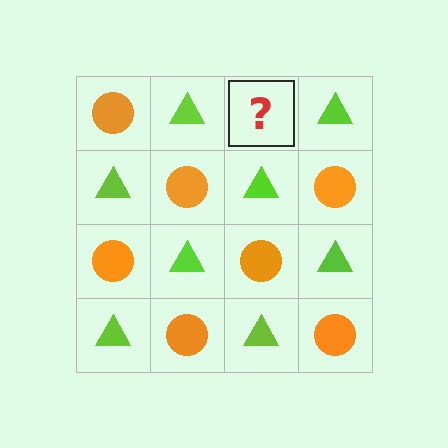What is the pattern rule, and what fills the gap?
The rule is that it alternates orange circle and lime triangle in a checkerboard pattern. The gap should be filled with an orange circle.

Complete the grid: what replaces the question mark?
The question mark should be replaced with an orange circle.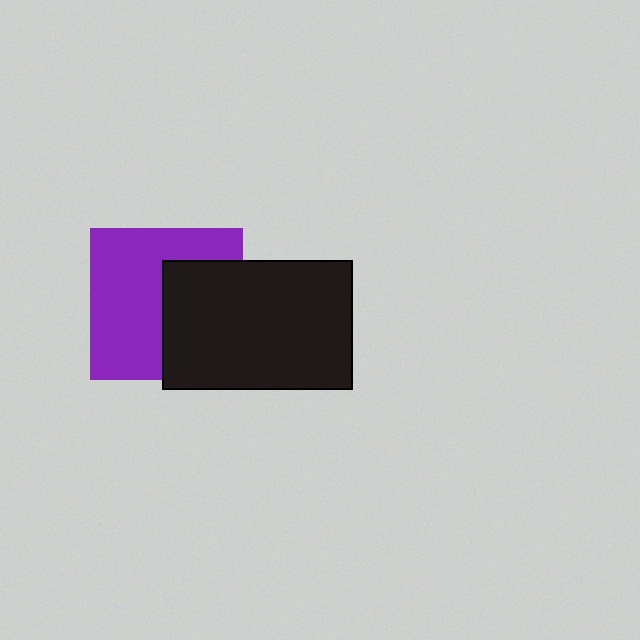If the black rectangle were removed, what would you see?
You would see the complete purple square.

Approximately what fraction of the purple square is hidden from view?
Roughly 42% of the purple square is hidden behind the black rectangle.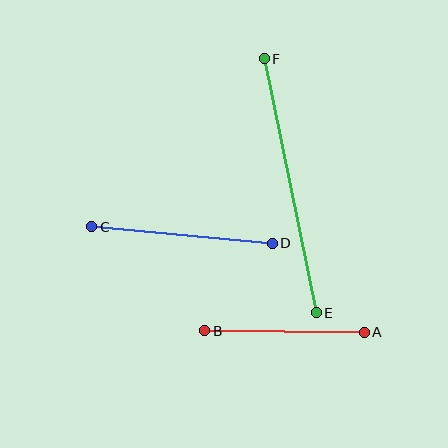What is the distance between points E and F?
The distance is approximately 260 pixels.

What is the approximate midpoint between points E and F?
The midpoint is at approximately (290, 186) pixels.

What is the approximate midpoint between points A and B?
The midpoint is at approximately (284, 332) pixels.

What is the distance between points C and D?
The distance is approximately 181 pixels.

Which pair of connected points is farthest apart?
Points E and F are farthest apart.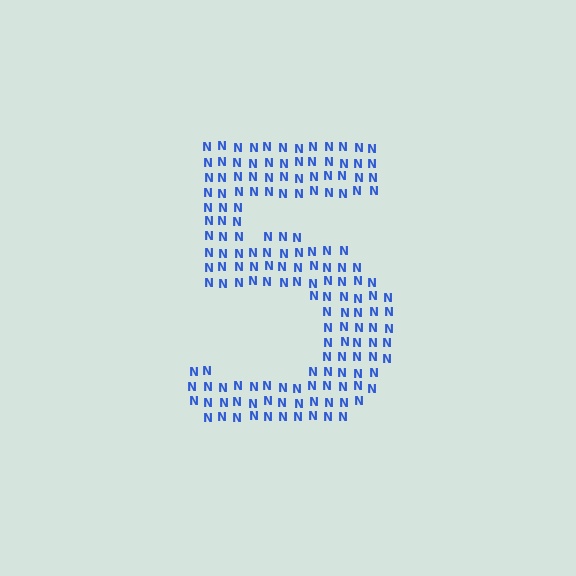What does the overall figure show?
The overall figure shows the digit 5.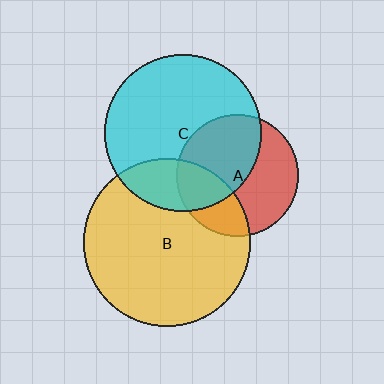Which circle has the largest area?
Circle B (yellow).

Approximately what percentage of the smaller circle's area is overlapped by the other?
Approximately 20%.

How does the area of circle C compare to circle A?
Approximately 1.6 times.